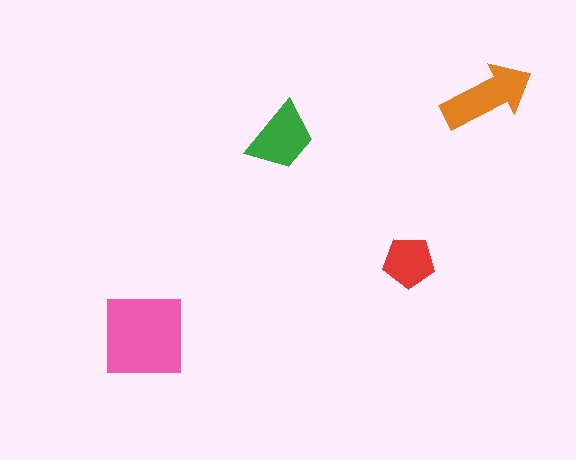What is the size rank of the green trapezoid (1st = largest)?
3rd.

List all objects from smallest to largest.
The red pentagon, the green trapezoid, the orange arrow, the pink square.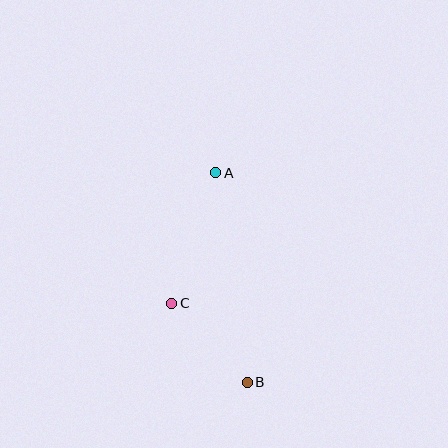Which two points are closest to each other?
Points B and C are closest to each other.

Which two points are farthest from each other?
Points A and B are farthest from each other.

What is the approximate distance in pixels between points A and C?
The distance between A and C is approximately 138 pixels.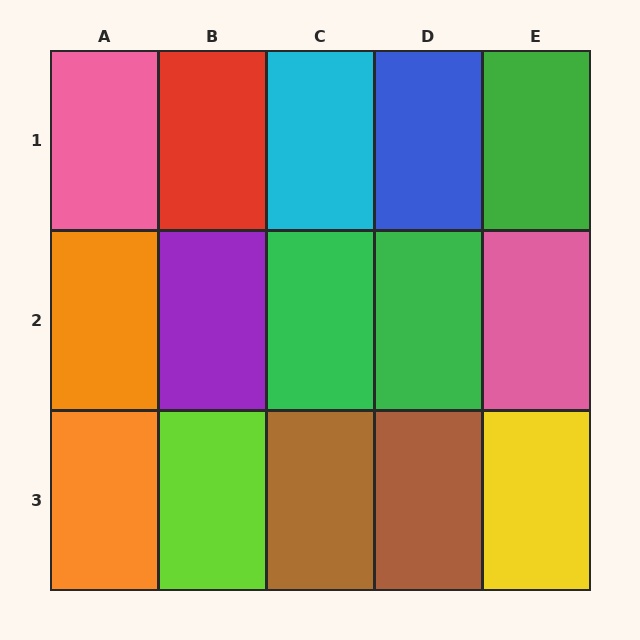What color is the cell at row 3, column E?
Yellow.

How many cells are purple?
1 cell is purple.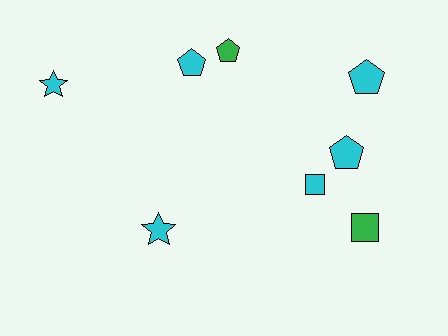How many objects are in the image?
There are 8 objects.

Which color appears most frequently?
Cyan, with 6 objects.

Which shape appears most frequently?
Pentagon, with 4 objects.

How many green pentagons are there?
There is 1 green pentagon.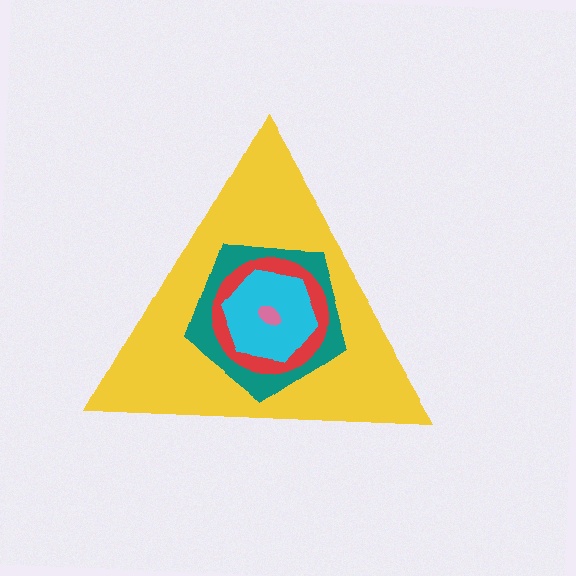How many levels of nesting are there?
5.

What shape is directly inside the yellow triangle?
The teal pentagon.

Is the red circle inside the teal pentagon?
Yes.